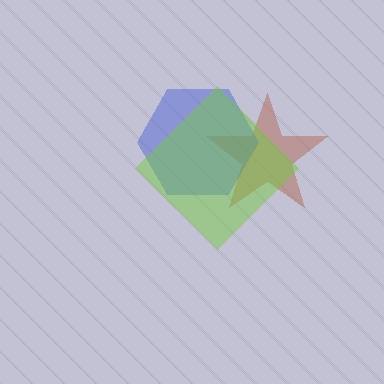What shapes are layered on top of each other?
The layered shapes are: a brown star, a blue hexagon, a lime diamond.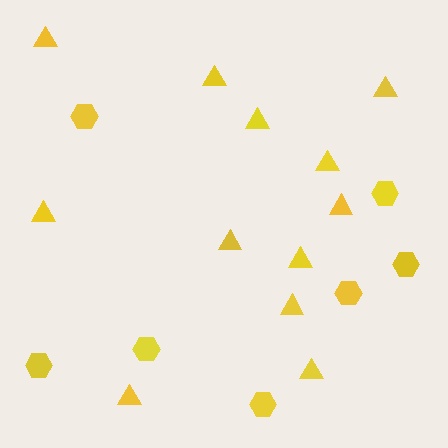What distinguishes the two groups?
There are 2 groups: one group of hexagons (7) and one group of triangles (12).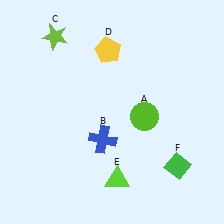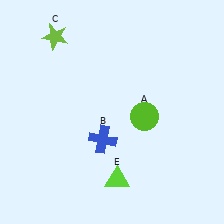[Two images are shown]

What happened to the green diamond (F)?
The green diamond (F) was removed in Image 2. It was in the bottom-right area of Image 1.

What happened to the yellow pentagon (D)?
The yellow pentagon (D) was removed in Image 2. It was in the top-left area of Image 1.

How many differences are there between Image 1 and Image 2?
There are 2 differences between the two images.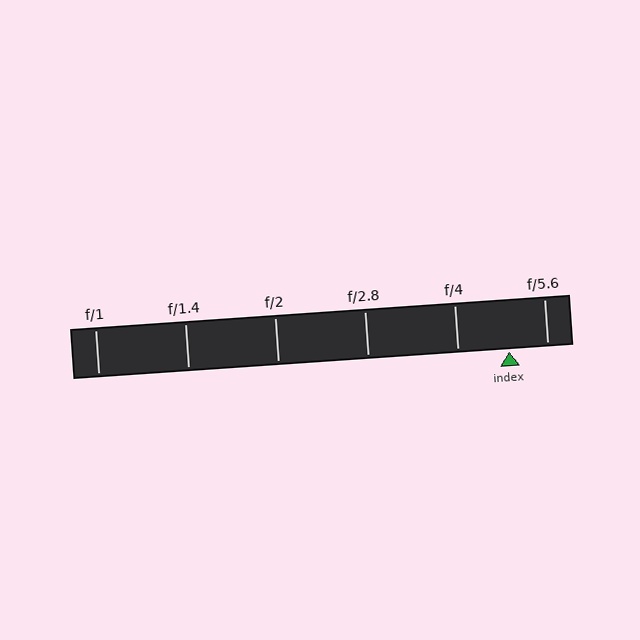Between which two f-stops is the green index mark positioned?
The index mark is between f/4 and f/5.6.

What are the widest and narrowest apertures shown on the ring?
The widest aperture shown is f/1 and the narrowest is f/5.6.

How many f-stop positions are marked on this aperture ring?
There are 6 f-stop positions marked.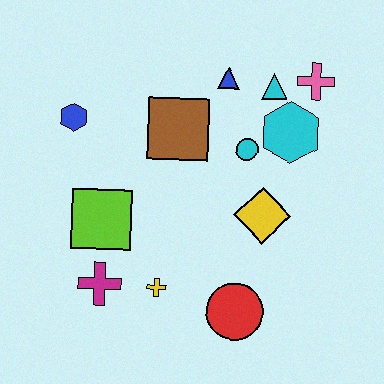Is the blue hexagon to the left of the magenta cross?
Yes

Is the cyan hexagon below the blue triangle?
Yes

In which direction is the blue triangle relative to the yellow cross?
The blue triangle is above the yellow cross.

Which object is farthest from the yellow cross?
The pink cross is farthest from the yellow cross.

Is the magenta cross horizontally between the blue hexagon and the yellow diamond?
Yes